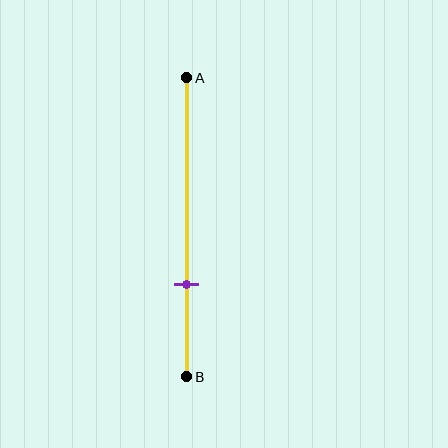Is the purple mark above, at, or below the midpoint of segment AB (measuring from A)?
The purple mark is below the midpoint of segment AB.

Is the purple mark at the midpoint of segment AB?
No, the mark is at about 70% from A, not at the 50% midpoint.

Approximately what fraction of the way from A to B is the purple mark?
The purple mark is approximately 70% of the way from A to B.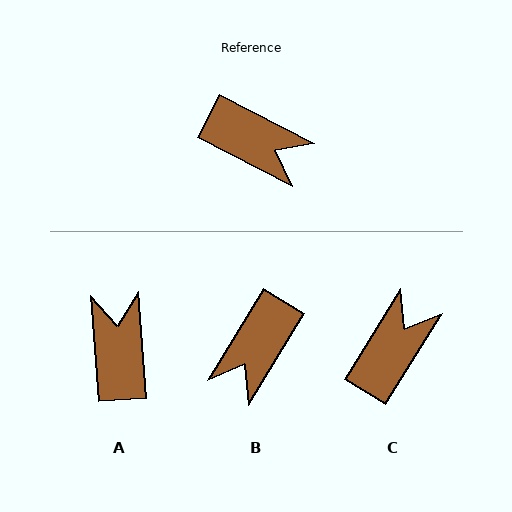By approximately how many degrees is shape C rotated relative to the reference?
Approximately 86 degrees counter-clockwise.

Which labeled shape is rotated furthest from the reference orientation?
A, about 122 degrees away.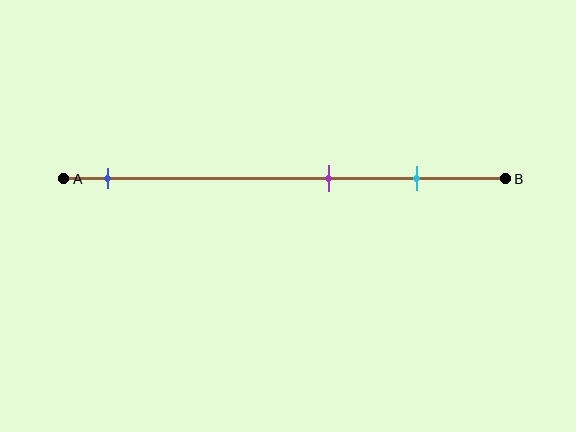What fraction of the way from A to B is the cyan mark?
The cyan mark is approximately 80% (0.8) of the way from A to B.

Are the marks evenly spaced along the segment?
No, the marks are not evenly spaced.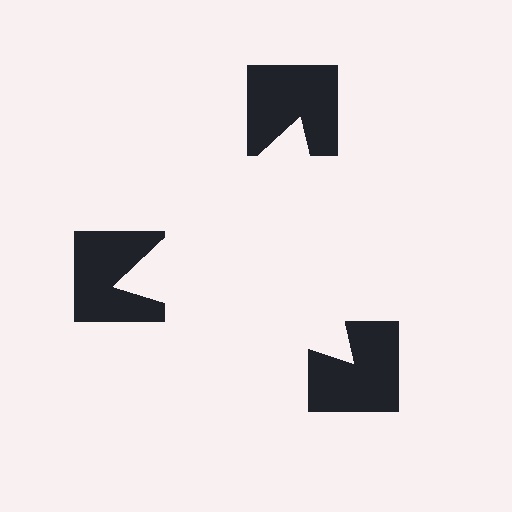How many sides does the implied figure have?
3 sides.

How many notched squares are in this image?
There are 3 — one at each vertex of the illusory triangle.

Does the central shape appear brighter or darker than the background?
It typically appears slightly brighter than the background, even though no actual brightness change is drawn.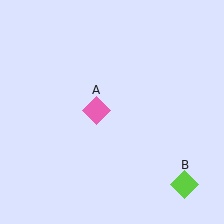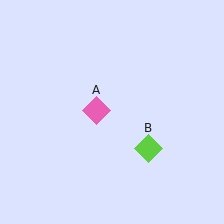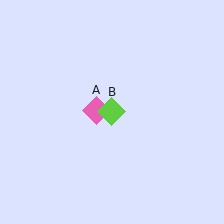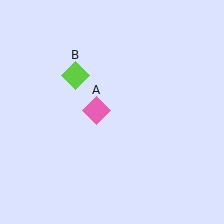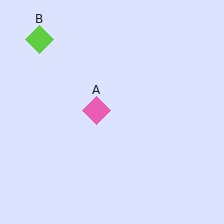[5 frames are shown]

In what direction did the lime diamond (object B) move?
The lime diamond (object B) moved up and to the left.